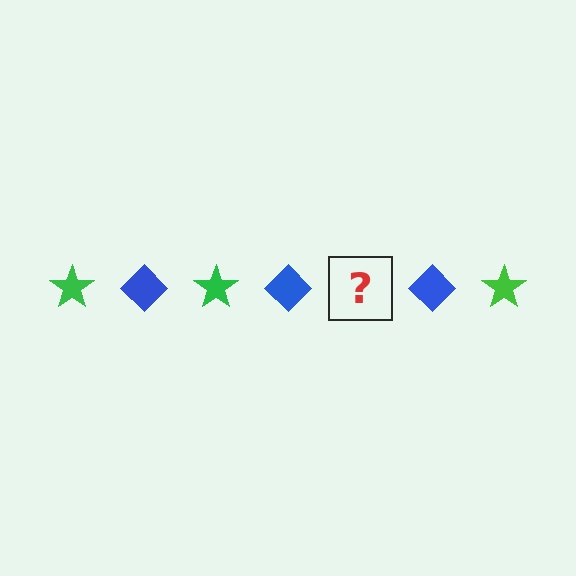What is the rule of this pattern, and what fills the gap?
The rule is that the pattern alternates between green star and blue diamond. The gap should be filled with a green star.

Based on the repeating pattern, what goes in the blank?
The blank should be a green star.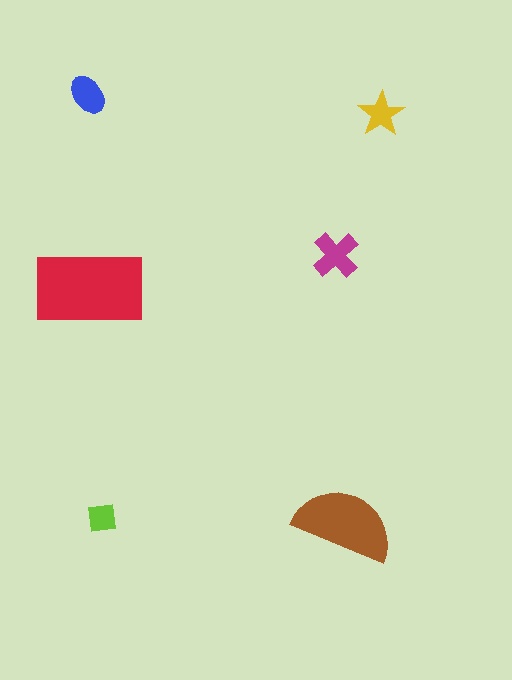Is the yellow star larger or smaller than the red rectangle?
Smaller.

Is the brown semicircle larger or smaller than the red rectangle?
Smaller.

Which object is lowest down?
The brown semicircle is bottommost.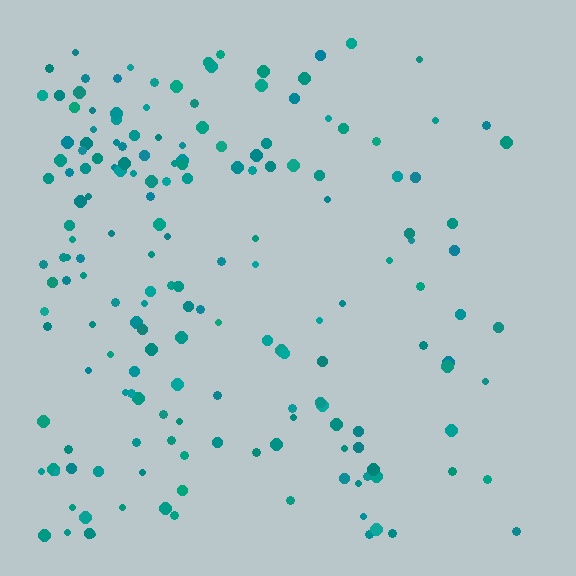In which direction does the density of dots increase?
From right to left, with the left side densest.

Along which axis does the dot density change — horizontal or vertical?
Horizontal.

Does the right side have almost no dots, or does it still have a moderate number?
Still a moderate number, just noticeably fewer than the left.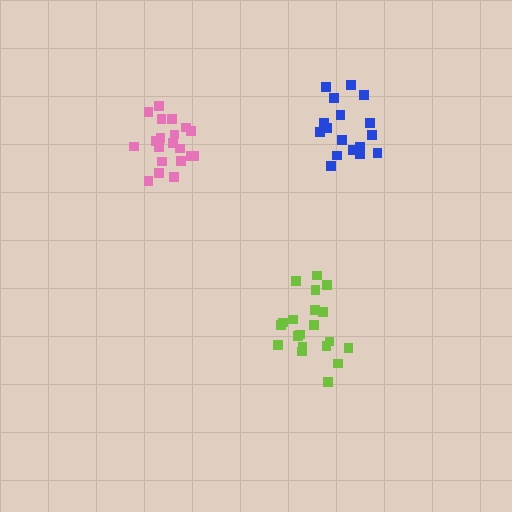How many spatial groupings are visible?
There are 3 spatial groupings.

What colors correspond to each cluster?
The clusters are colored: lime, blue, pink.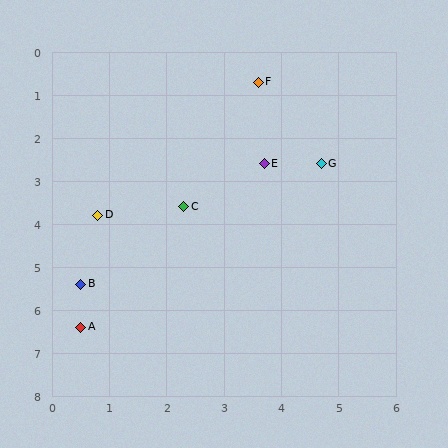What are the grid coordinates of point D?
Point D is at approximately (0.8, 3.8).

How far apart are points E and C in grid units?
Points E and C are about 1.7 grid units apart.